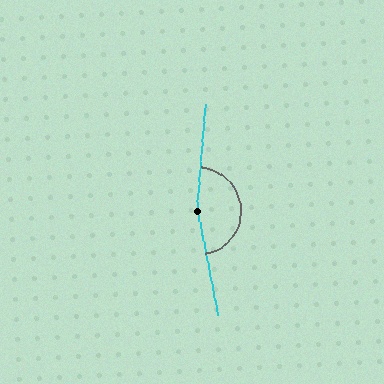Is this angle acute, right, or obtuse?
It is obtuse.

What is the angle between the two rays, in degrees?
Approximately 165 degrees.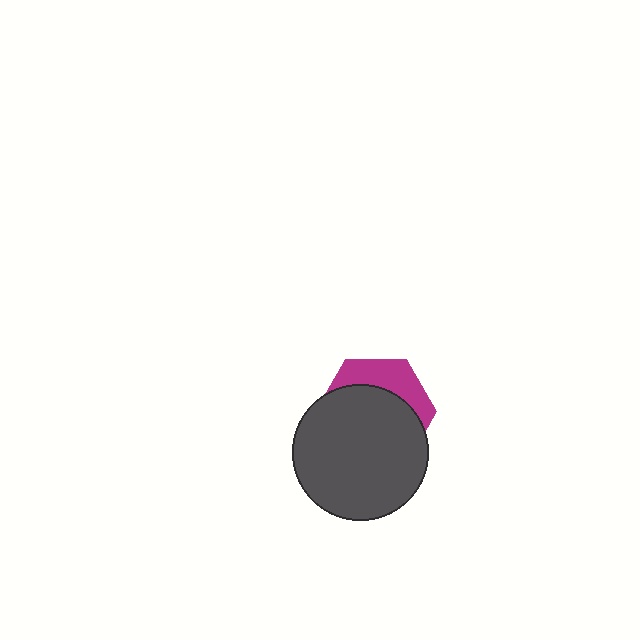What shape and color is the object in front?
The object in front is a dark gray circle.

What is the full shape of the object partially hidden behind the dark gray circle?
The partially hidden object is a magenta hexagon.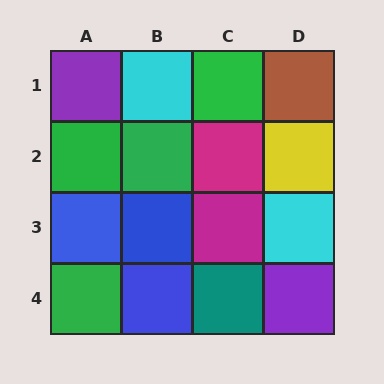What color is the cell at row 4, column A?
Green.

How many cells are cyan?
2 cells are cyan.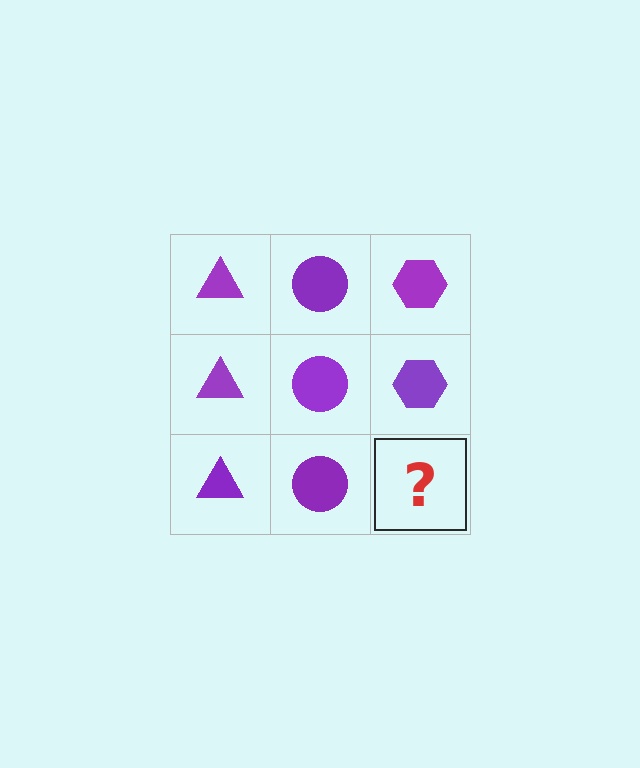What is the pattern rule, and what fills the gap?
The rule is that each column has a consistent shape. The gap should be filled with a purple hexagon.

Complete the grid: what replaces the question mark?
The question mark should be replaced with a purple hexagon.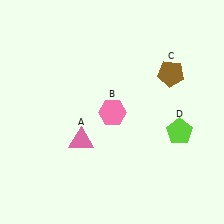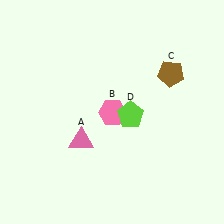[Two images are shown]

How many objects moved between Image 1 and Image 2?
1 object moved between the two images.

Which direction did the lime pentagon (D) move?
The lime pentagon (D) moved left.